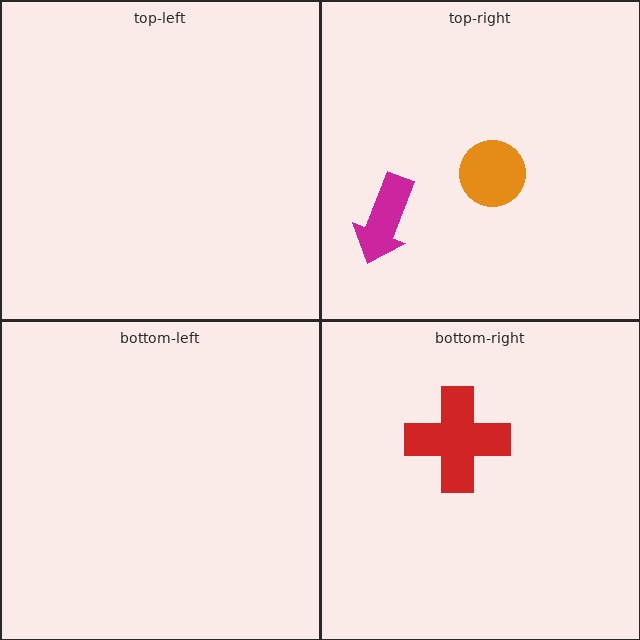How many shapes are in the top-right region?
2.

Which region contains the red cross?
The bottom-right region.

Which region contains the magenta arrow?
The top-right region.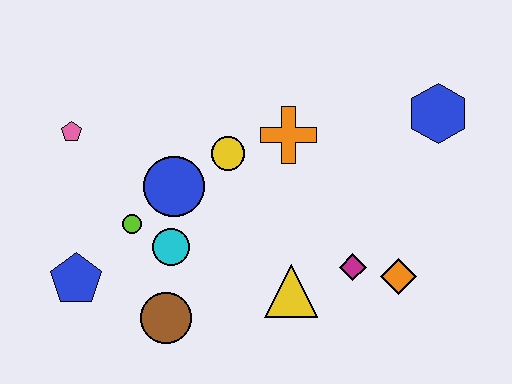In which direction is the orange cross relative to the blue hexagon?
The orange cross is to the left of the blue hexagon.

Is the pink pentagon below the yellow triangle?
No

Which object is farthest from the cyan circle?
The blue hexagon is farthest from the cyan circle.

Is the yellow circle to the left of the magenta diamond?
Yes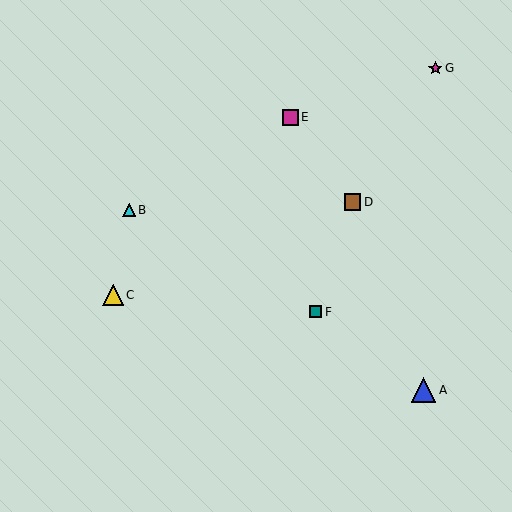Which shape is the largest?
The blue triangle (labeled A) is the largest.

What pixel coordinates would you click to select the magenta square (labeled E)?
Click at (290, 117) to select the magenta square E.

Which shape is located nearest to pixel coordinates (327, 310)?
The teal square (labeled F) at (316, 312) is nearest to that location.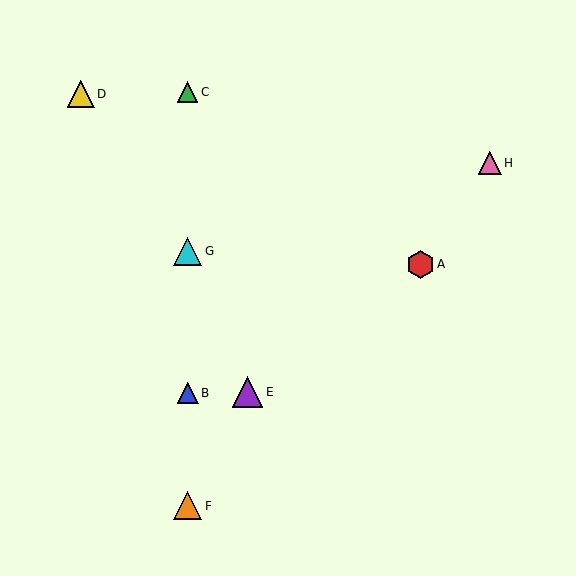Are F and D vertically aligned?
No, F is at x≈188 and D is at x≈81.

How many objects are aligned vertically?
4 objects (B, C, F, G) are aligned vertically.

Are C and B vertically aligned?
Yes, both are at x≈188.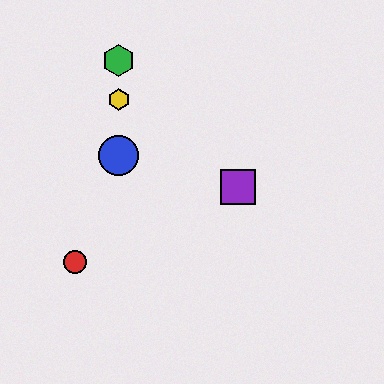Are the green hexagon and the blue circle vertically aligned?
Yes, both are at x≈119.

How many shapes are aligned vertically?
3 shapes (the blue circle, the green hexagon, the yellow hexagon) are aligned vertically.